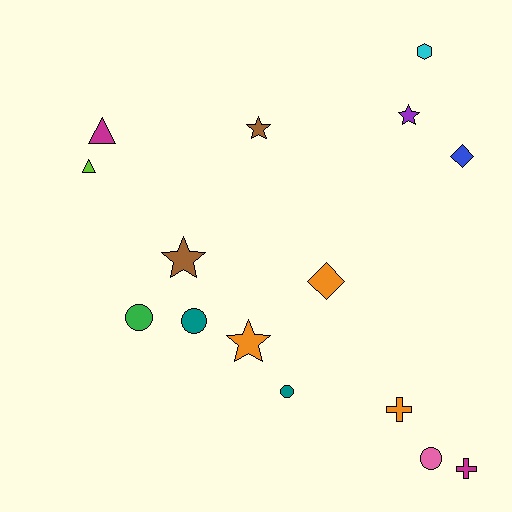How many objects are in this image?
There are 15 objects.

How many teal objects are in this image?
There are 2 teal objects.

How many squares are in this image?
There are no squares.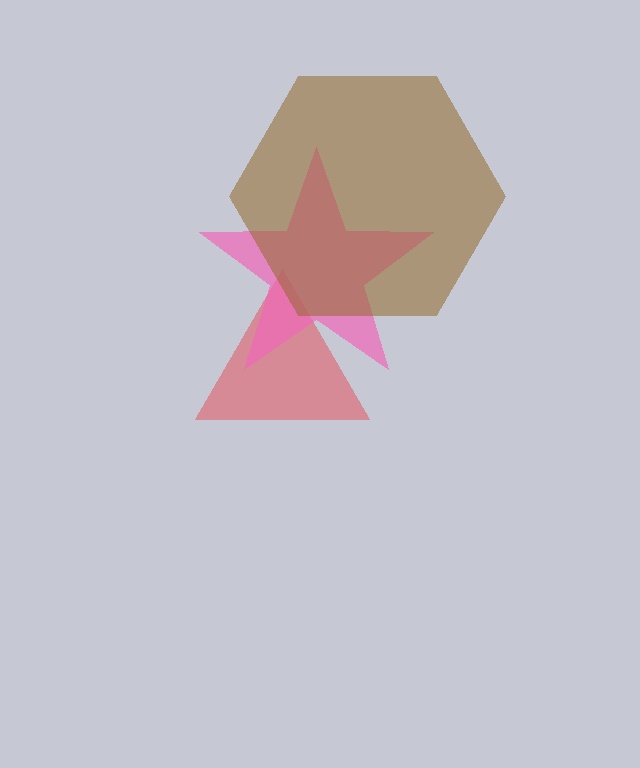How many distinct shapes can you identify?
There are 3 distinct shapes: a red triangle, a pink star, a brown hexagon.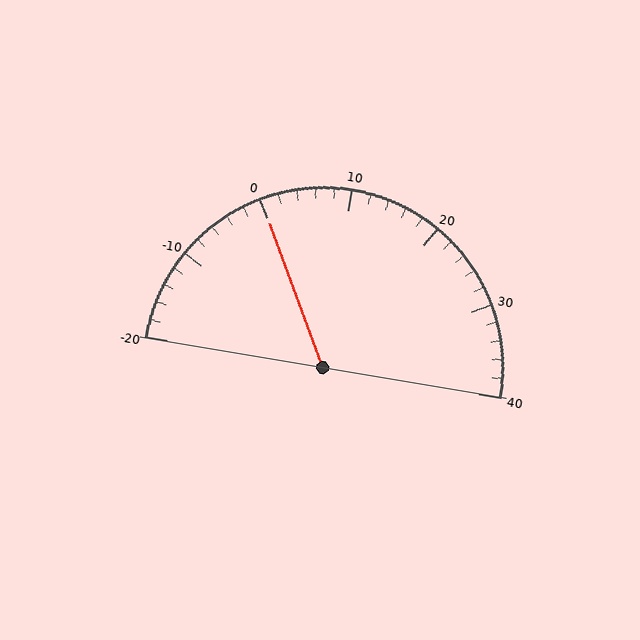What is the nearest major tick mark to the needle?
The nearest major tick mark is 0.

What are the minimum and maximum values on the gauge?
The gauge ranges from -20 to 40.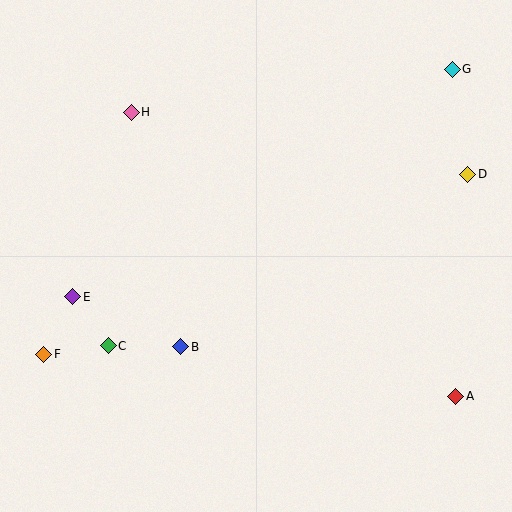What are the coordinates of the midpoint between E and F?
The midpoint between E and F is at (58, 325).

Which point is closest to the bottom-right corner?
Point A is closest to the bottom-right corner.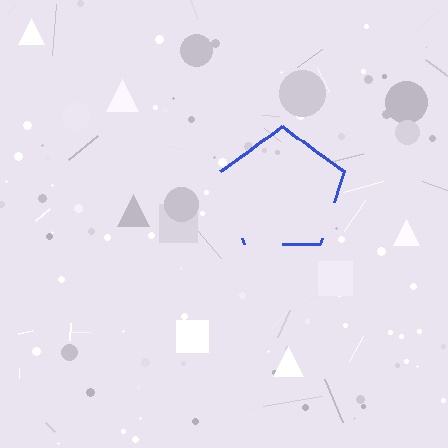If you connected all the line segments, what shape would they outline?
They would outline a pentagon.